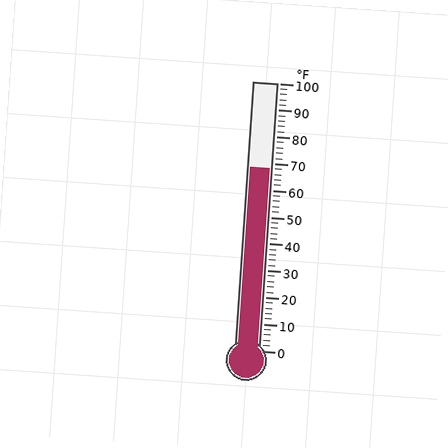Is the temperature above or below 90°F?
The temperature is below 90°F.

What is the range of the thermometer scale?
The thermometer scale ranges from 0°F to 100°F.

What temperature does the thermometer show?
The thermometer shows approximately 68°F.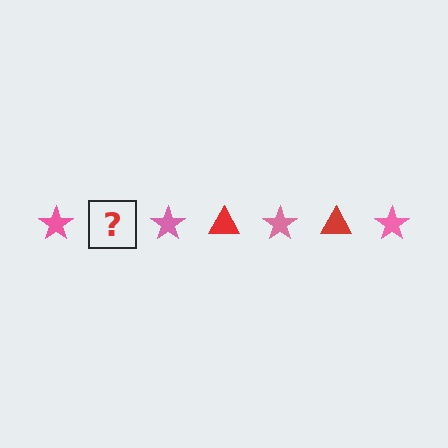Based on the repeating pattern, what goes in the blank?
The blank should be a red triangle.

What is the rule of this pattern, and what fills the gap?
The rule is that the pattern alternates between pink star and red triangle. The gap should be filled with a red triangle.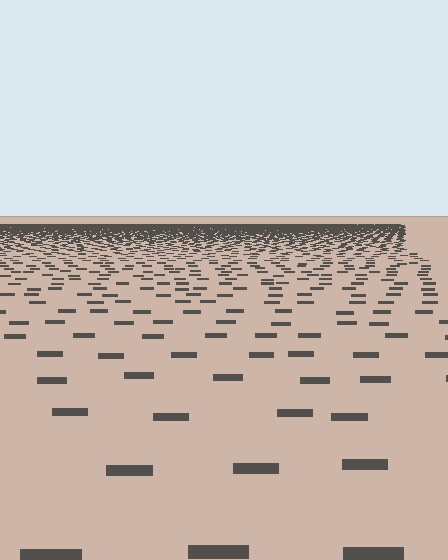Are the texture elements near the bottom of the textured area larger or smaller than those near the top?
Larger. Near the bottom, elements are closer to the viewer and appear at a bigger on-screen size.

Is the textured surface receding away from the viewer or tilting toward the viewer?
The surface is receding away from the viewer. Texture elements get smaller and denser toward the top.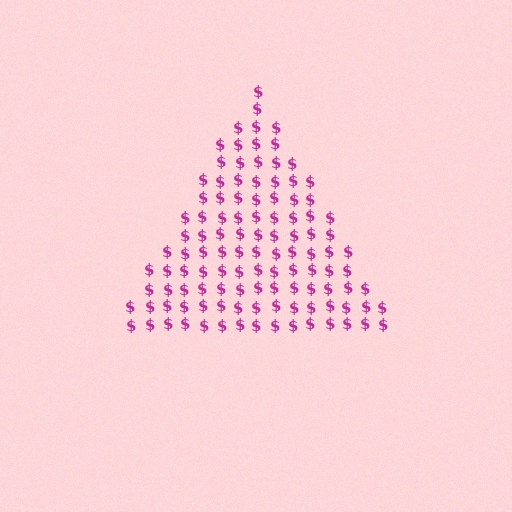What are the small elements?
The small elements are dollar signs.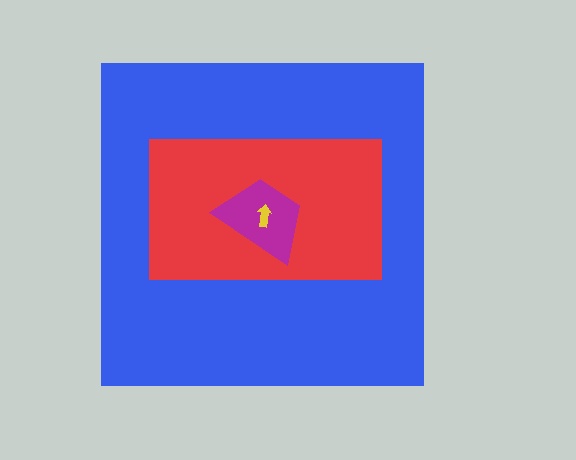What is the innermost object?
The yellow arrow.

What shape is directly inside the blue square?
The red rectangle.